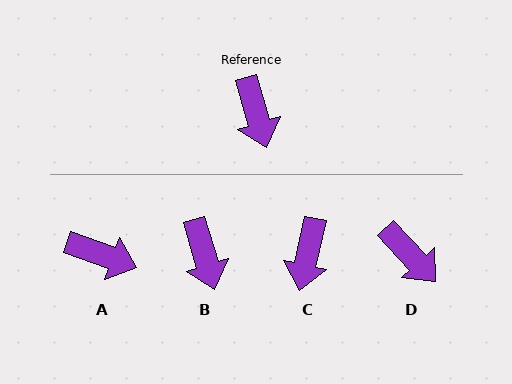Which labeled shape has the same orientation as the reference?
B.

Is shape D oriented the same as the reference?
No, it is off by about 27 degrees.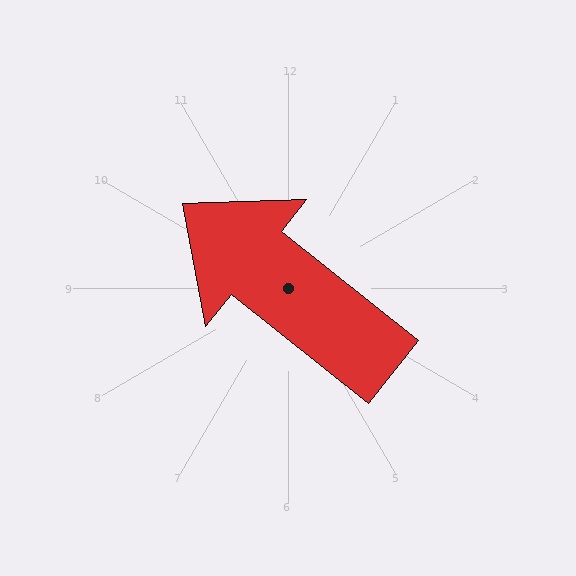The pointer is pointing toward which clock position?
Roughly 10 o'clock.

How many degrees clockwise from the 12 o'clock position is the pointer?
Approximately 309 degrees.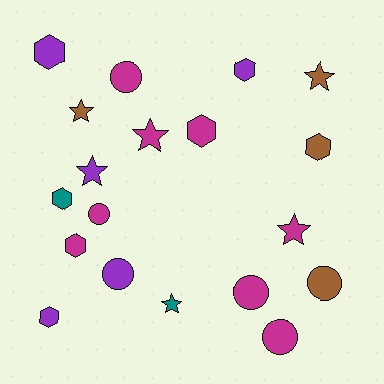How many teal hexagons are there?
There is 1 teal hexagon.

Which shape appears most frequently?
Hexagon, with 7 objects.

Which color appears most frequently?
Magenta, with 8 objects.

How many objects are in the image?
There are 19 objects.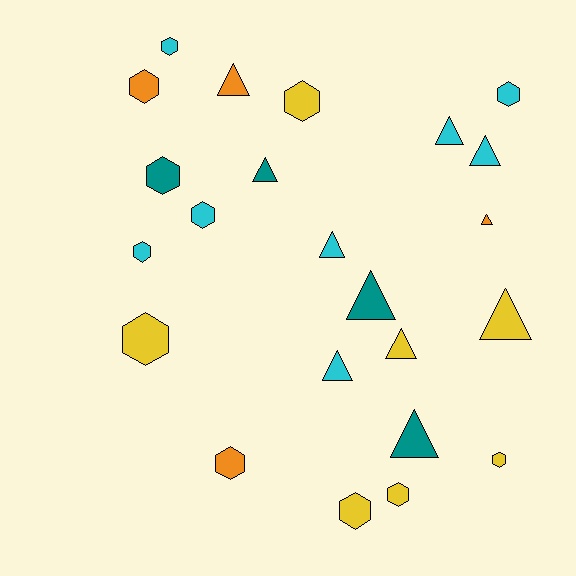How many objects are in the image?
There are 23 objects.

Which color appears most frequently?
Cyan, with 8 objects.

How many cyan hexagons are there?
There are 4 cyan hexagons.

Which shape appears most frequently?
Hexagon, with 12 objects.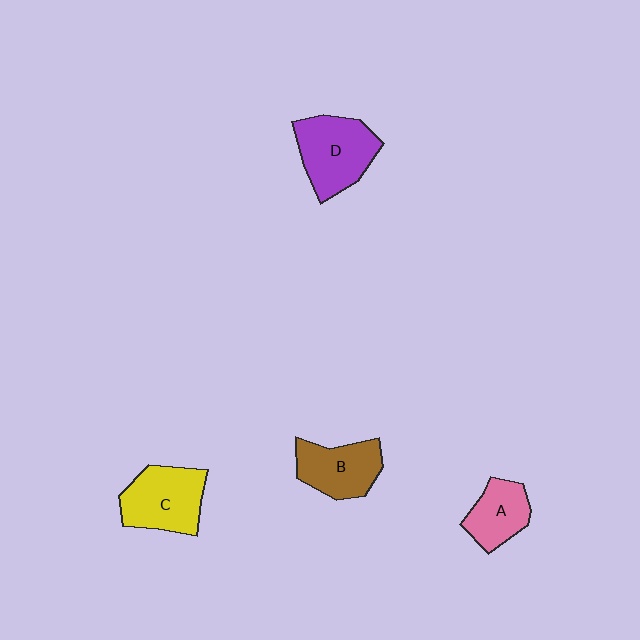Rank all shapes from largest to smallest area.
From largest to smallest: D (purple), C (yellow), B (brown), A (pink).